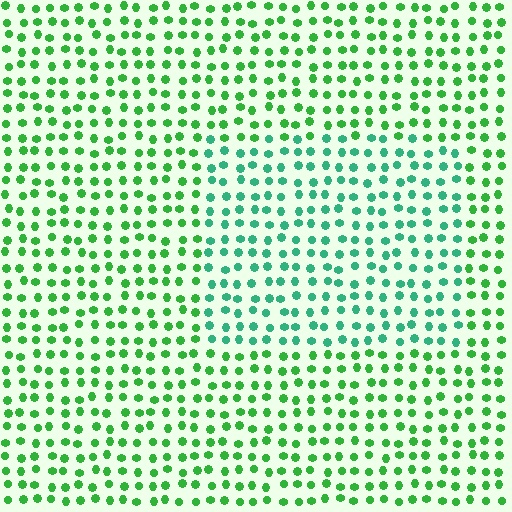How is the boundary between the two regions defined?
The boundary is defined purely by a slight shift in hue (about 32 degrees). Spacing, size, and orientation are identical on both sides.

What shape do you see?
I see a rectangle.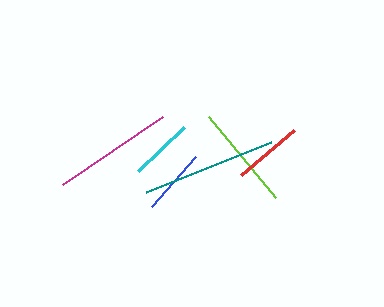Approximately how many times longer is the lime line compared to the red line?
The lime line is approximately 1.5 times the length of the red line.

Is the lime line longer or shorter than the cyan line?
The lime line is longer than the cyan line.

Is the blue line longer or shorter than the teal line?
The teal line is longer than the blue line.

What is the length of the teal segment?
The teal segment is approximately 134 pixels long.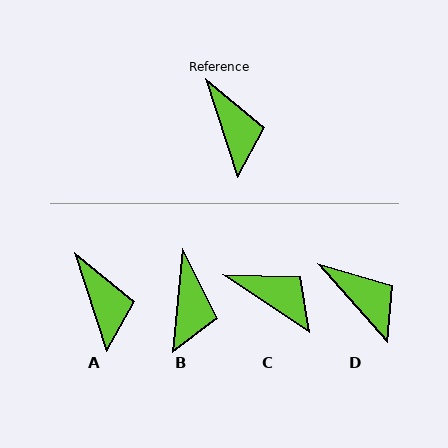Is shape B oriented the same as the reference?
No, it is off by about 24 degrees.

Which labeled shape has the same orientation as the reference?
A.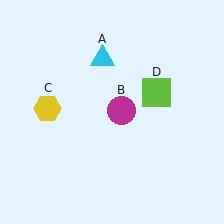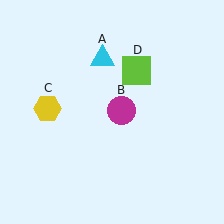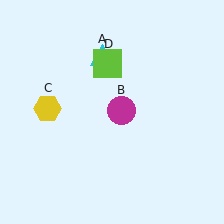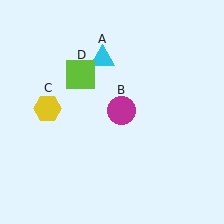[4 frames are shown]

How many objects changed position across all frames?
1 object changed position: lime square (object D).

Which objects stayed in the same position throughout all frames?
Cyan triangle (object A) and magenta circle (object B) and yellow hexagon (object C) remained stationary.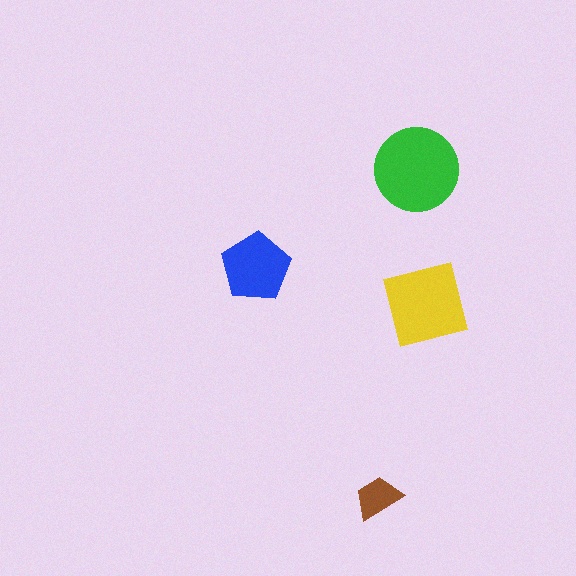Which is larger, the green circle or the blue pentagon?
The green circle.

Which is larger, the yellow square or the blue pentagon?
The yellow square.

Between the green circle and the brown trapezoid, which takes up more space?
The green circle.